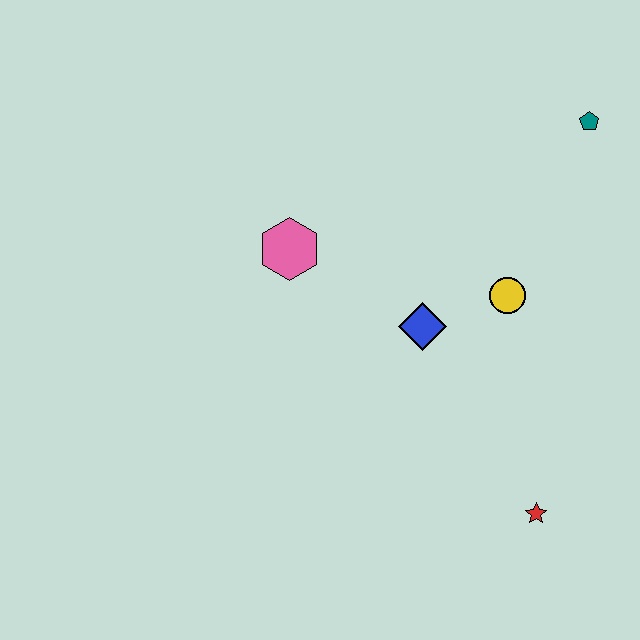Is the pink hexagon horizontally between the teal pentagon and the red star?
No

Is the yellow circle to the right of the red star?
No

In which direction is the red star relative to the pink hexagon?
The red star is below the pink hexagon.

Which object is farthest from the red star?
The teal pentagon is farthest from the red star.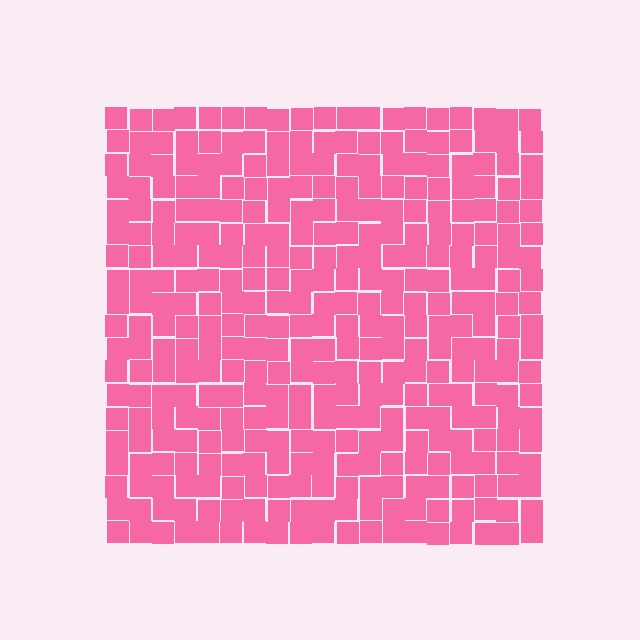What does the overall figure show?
The overall figure shows a square.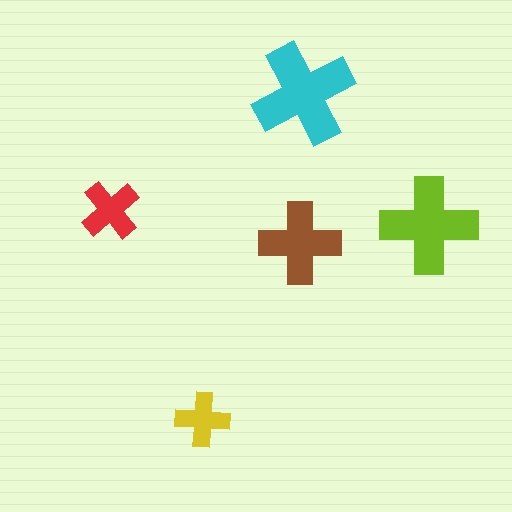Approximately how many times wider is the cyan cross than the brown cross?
About 1.5 times wider.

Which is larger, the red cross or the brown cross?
The brown one.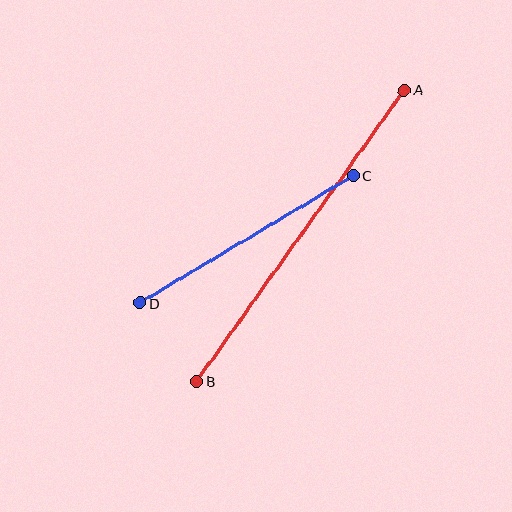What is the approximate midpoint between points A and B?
The midpoint is at approximately (300, 236) pixels.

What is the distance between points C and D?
The distance is approximately 248 pixels.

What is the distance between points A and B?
The distance is approximately 358 pixels.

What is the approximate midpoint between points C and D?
The midpoint is at approximately (247, 239) pixels.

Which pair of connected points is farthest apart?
Points A and B are farthest apart.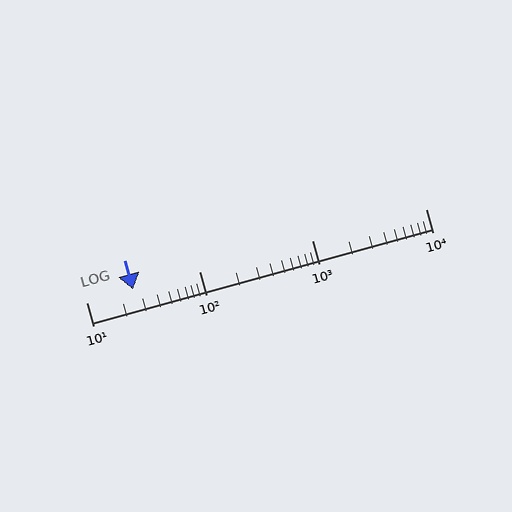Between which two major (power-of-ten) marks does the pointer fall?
The pointer is between 10 and 100.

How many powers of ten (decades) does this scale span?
The scale spans 3 decades, from 10 to 10000.